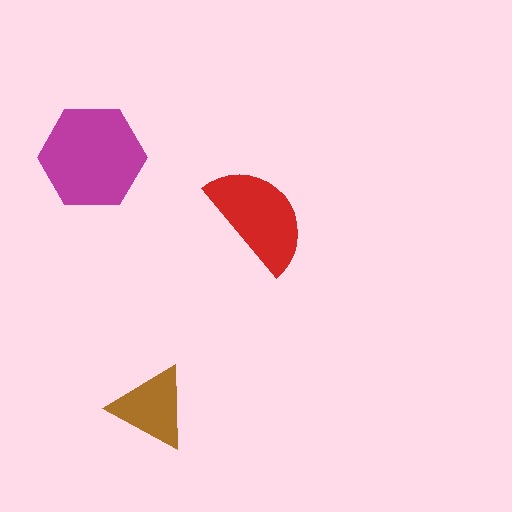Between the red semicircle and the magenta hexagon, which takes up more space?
The magenta hexagon.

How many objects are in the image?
There are 3 objects in the image.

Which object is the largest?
The magenta hexagon.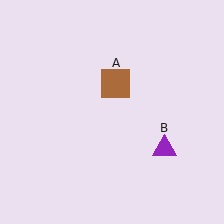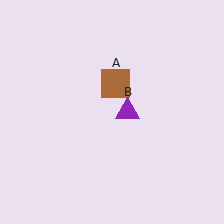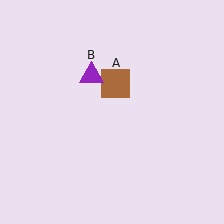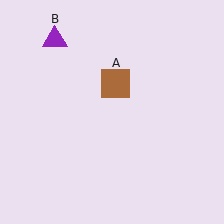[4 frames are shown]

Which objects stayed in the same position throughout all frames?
Brown square (object A) remained stationary.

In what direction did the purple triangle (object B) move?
The purple triangle (object B) moved up and to the left.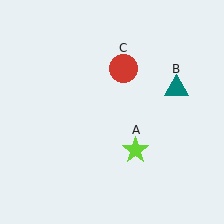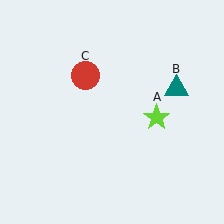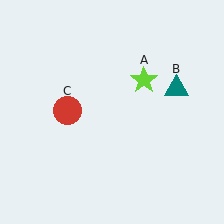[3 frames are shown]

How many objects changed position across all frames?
2 objects changed position: lime star (object A), red circle (object C).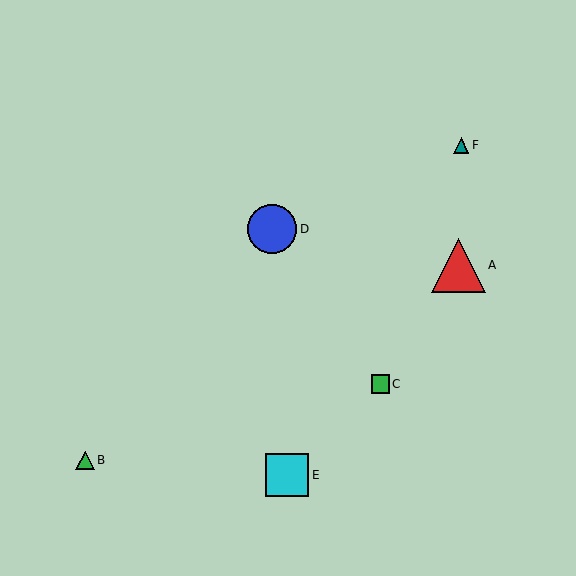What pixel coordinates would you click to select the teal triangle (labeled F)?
Click at (461, 145) to select the teal triangle F.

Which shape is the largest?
The red triangle (labeled A) is the largest.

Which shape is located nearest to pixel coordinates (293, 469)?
The cyan square (labeled E) at (287, 475) is nearest to that location.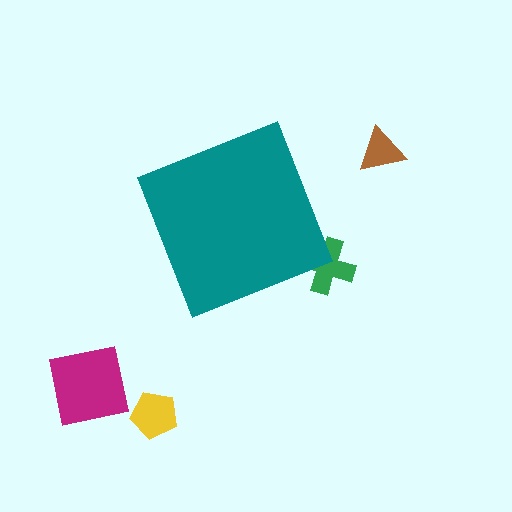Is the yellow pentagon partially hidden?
No, the yellow pentagon is fully visible.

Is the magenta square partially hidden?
No, the magenta square is fully visible.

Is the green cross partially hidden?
Yes, the green cross is partially hidden behind the teal diamond.